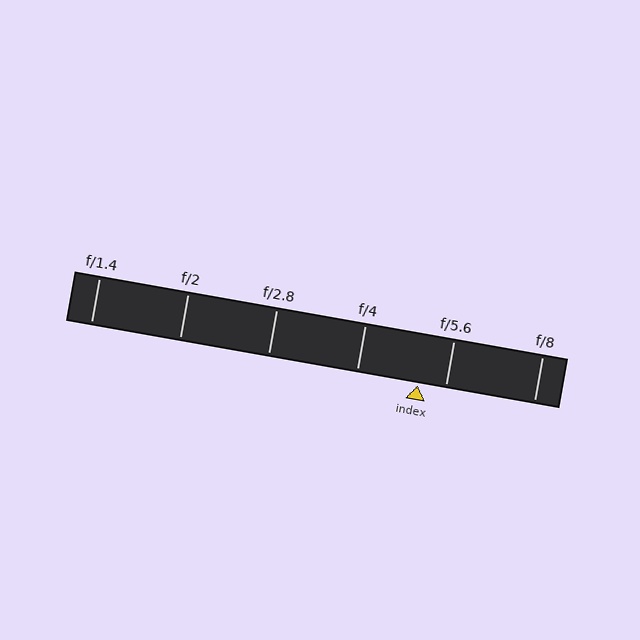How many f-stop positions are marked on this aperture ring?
There are 6 f-stop positions marked.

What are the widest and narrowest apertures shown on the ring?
The widest aperture shown is f/1.4 and the narrowest is f/8.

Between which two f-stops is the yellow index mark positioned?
The index mark is between f/4 and f/5.6.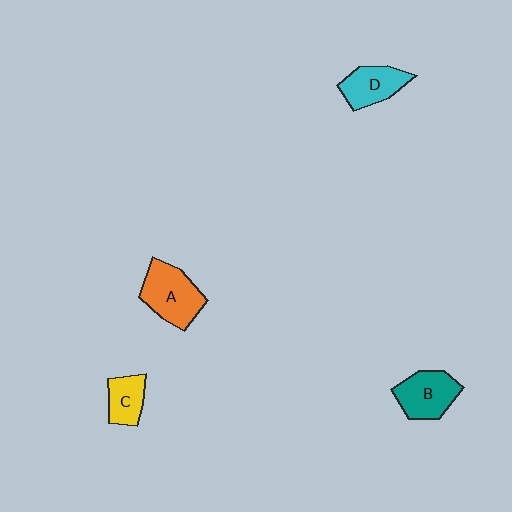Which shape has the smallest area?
Shape C (yellow).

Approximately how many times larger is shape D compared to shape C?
Approximately 1.3 times.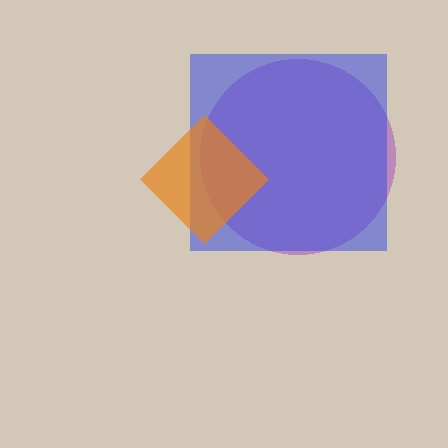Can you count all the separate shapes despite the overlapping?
Yes, there are 3 separate shapes.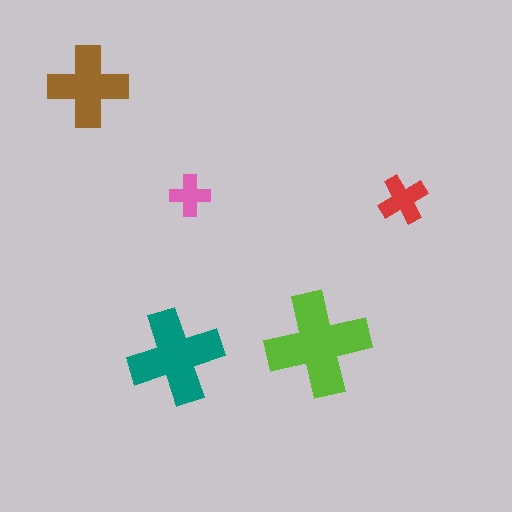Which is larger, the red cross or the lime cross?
The lime one.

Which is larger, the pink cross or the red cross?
The red one.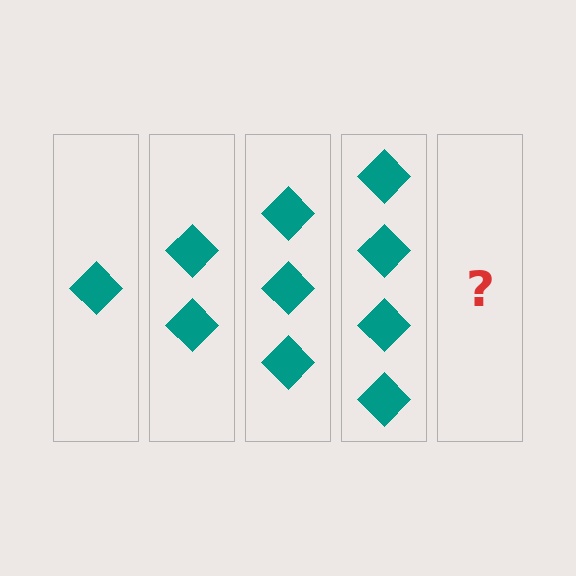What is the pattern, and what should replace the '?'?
The pattern is that each step adds one more diamond. The '?' should be 5 diamonds.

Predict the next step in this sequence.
The next step is 5 diamonds.